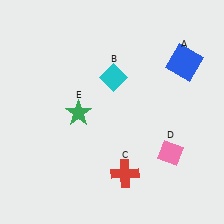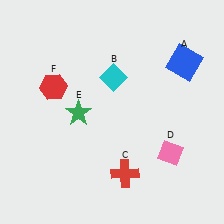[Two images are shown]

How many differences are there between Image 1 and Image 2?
There is 1 difference between the two images.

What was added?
A red hexagon (F) was added in Image 2.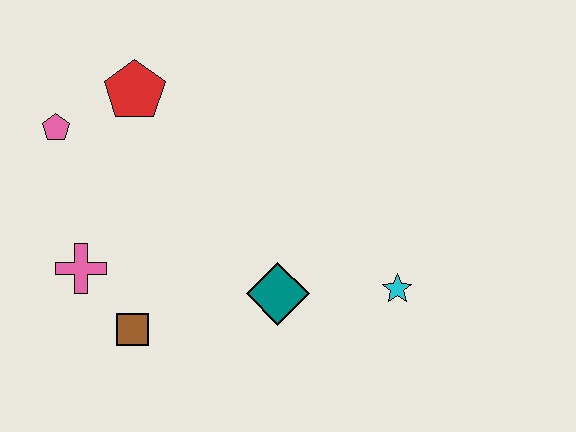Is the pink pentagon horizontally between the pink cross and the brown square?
No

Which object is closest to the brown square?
The pink cross is closest to the brown square.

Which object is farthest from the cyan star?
The pink pentagon is farthest from the cyan star.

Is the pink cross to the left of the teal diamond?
Yes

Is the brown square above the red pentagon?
No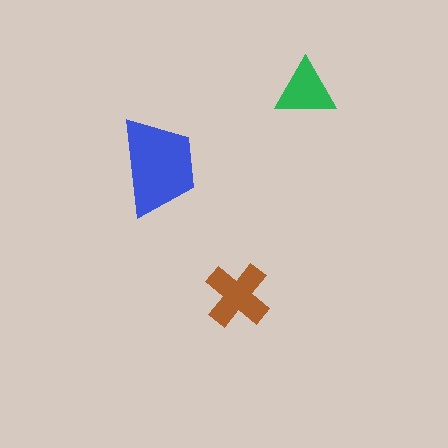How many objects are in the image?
There are 3 objects in the image.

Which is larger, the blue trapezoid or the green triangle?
The blue trapezoid.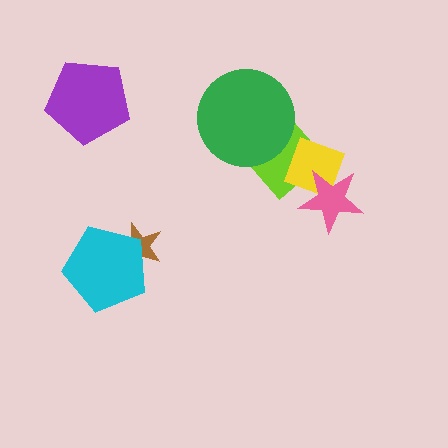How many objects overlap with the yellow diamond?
2 objects overlap with the yellow diamond.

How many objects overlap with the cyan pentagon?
1 object overlaps with the cyan pentagon.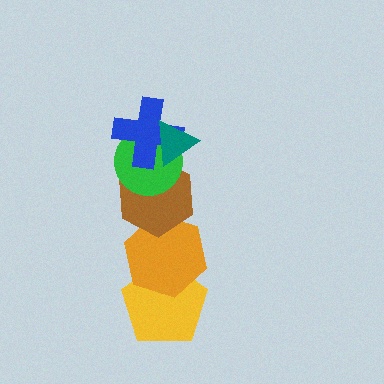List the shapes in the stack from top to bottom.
From top to bottom: the teal triangle, the blue cross, the green circle, the brown hexagon, the orange hexagon, the yellow pentagon.